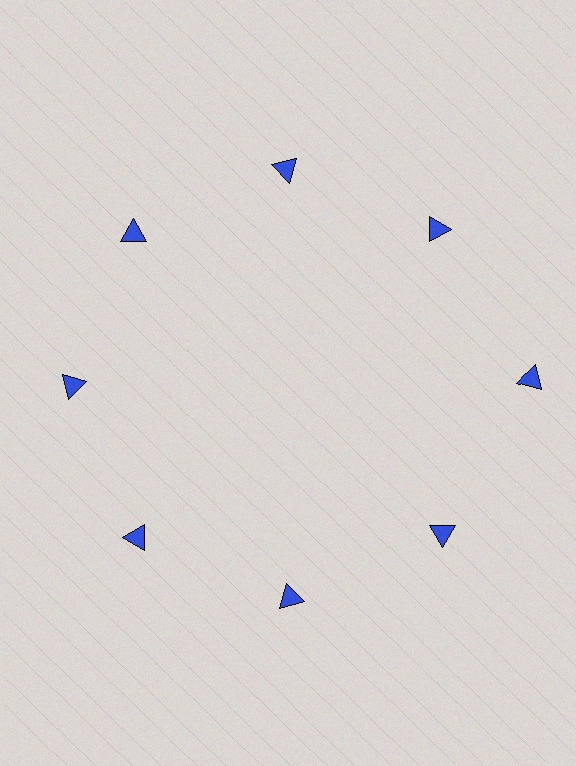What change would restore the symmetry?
The symmetry would be restored by moving it inward, back onto the ring so that all 8 triangles sit at equal angles and equal distance from the center.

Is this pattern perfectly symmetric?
No. The 8 blue triangles are arranged in a ring, but one element near the 3 o'clock position is pushed outward from the center, breaking the 8-fold rotational symmetry.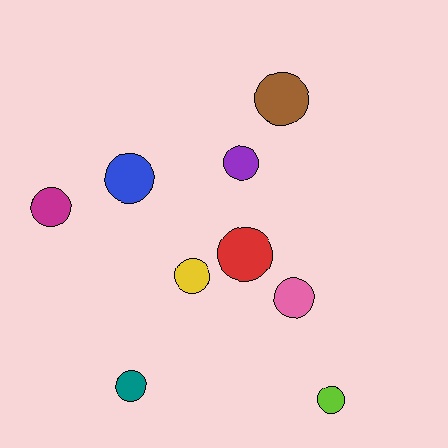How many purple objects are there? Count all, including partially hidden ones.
There is 1 purple object.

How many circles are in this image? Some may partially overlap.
There are 9 circles.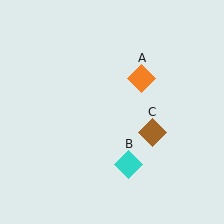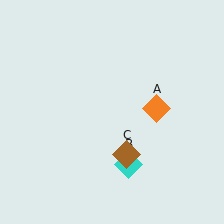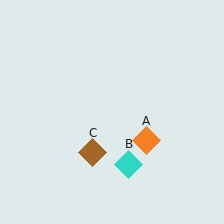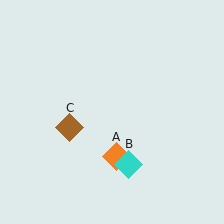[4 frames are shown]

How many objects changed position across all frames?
2 objects changed position: orange diamond (object A), brown diamond (object C).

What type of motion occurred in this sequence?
The orange diamond (object A), brown diamond (object C) rotated clockwise around the center of the scene.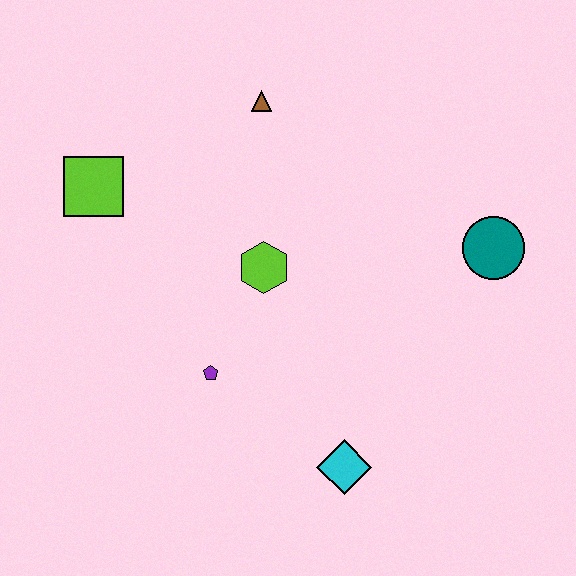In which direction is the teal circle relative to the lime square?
The teal circle is to the right of the lime square.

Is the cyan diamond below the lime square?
Yes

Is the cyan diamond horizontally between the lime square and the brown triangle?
No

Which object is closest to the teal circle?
The lime hexagon is closest to the teal circle.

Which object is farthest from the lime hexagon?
The teal circle is farthest from the lime hexagon.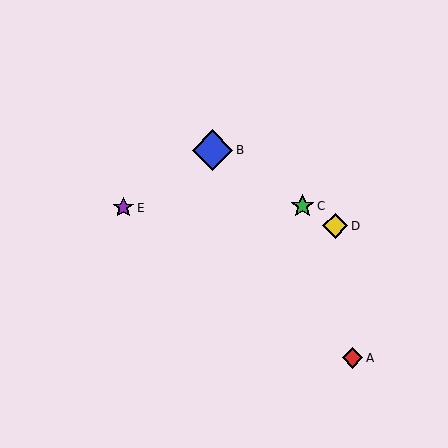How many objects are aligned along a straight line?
3 objects (B, C, D) are aligned along a straight line.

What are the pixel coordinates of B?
Object B is at (212, 150).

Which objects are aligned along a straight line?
Objects B, C, D are aligned along a straight line.